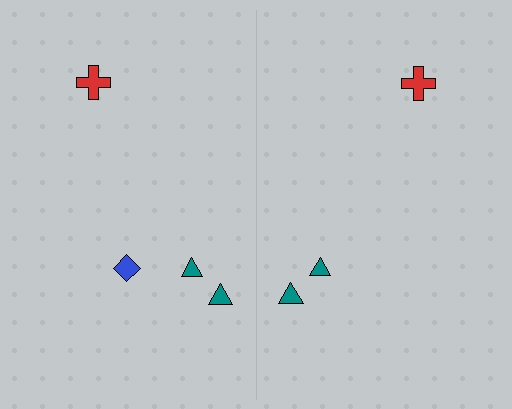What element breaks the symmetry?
A blue diamond is missing from the right side.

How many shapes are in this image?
There are 7 shapes in this image.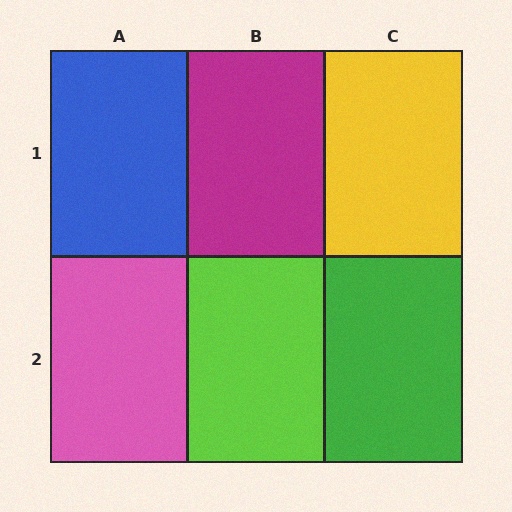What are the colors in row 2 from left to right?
Pink, lime, green.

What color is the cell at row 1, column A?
Blue.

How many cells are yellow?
1 cell is yellow.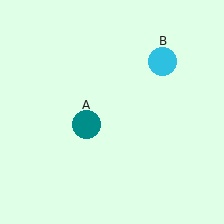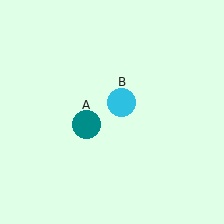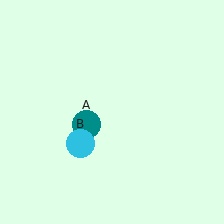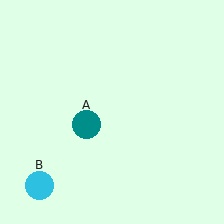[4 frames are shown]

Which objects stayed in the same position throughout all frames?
Teal circle (object A) remained stationary.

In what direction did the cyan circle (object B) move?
The cyan circle (object B) moved down and to the left.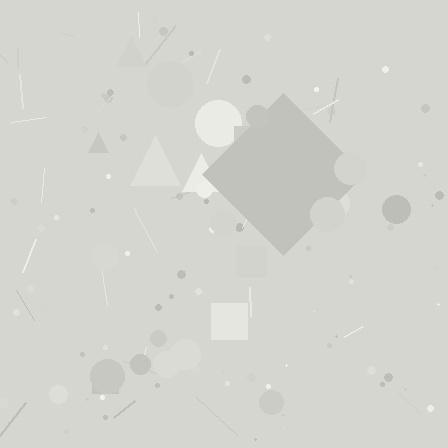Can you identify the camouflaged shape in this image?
The camouflaged shape is a diamond.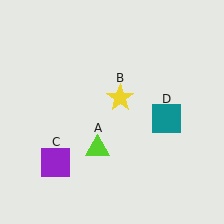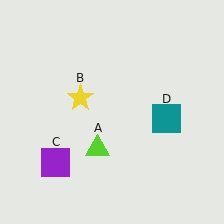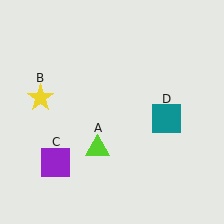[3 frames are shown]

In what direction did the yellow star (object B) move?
The yellow star (object B) moved left.